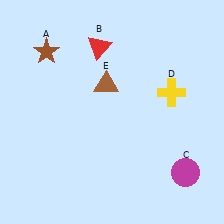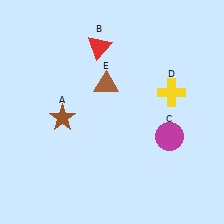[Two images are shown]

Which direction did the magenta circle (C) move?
The magenta circle (C) moved up.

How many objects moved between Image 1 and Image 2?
2 objects moved between the two images.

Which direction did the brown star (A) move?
The brown star (A) moved down.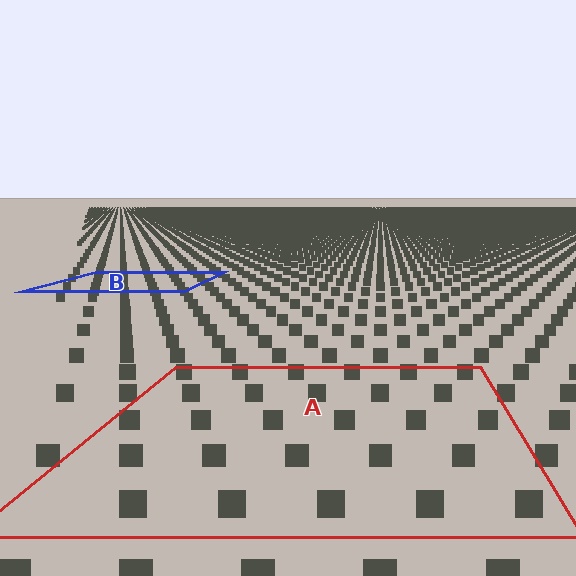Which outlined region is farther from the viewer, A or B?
Region B is farther from the viewer — the texture elements inside it appear smaller and more densely packed.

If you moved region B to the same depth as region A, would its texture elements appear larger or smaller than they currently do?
They would appear larger. At a closer depth, the same texture elements are projected at a bigger on-screen size.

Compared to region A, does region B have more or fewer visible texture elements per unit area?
Region B has more texture elements per unit area — they are packed more densely because it is farther away.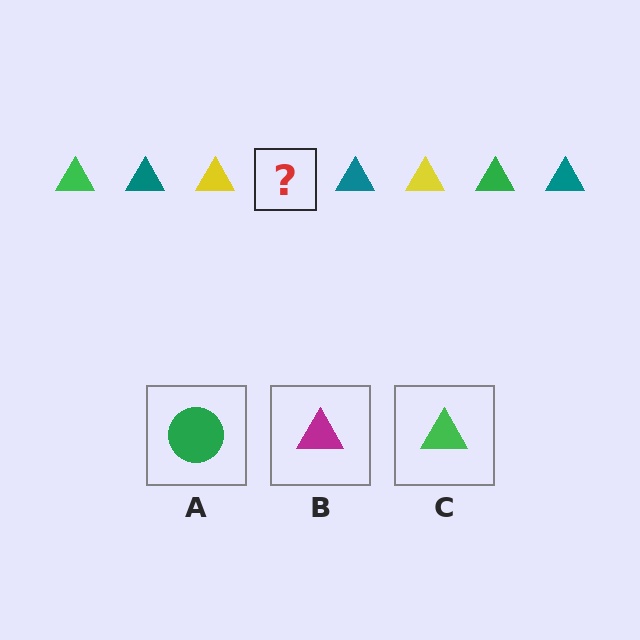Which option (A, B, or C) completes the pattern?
C.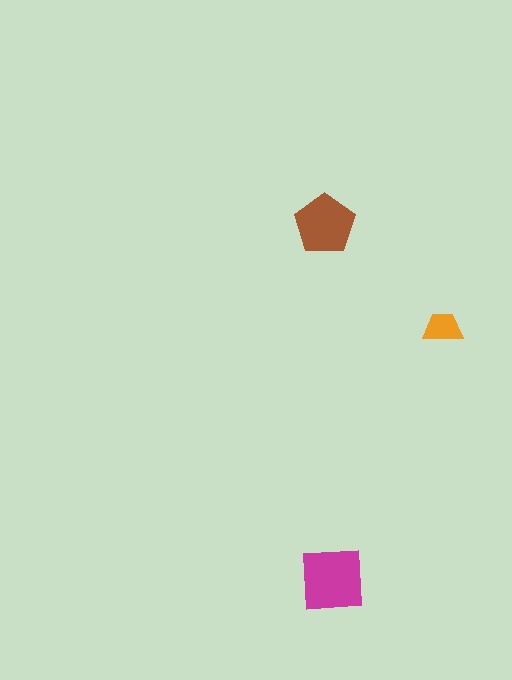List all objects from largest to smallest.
The magenta square, the brown pentagon, the orange trapezoid.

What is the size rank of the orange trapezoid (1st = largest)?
3rd.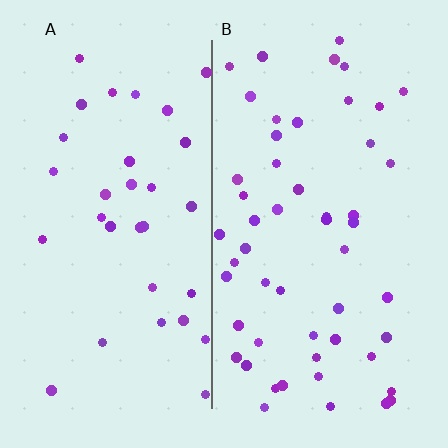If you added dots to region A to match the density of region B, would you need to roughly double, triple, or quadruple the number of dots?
Approximately double.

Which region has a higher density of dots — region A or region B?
B (the right).